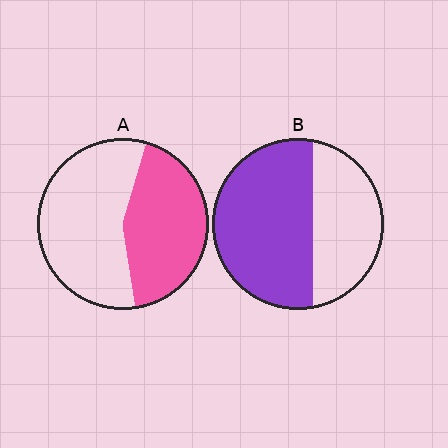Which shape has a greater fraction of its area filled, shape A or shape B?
Shape B.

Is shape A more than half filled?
No.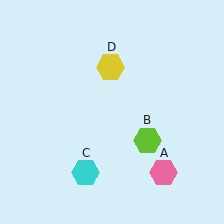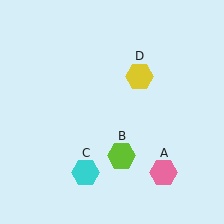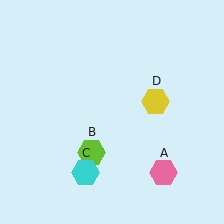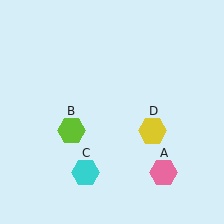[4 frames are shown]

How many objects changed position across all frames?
2 objects changed position: lime hexagon (object B), yellow hexagon (object D).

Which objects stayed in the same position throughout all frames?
Pink hexagon (object A) and cyan hexagon (object C) remained stationary.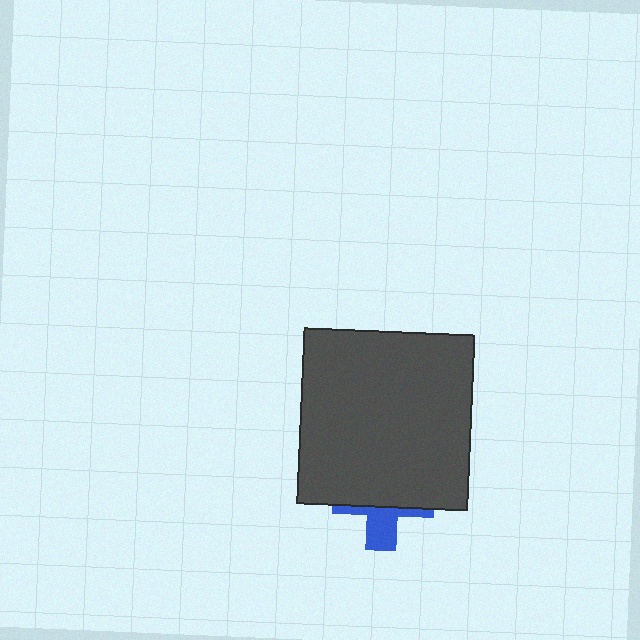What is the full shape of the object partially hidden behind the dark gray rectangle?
The partially hidden object is a blue cross.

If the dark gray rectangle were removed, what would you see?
You would see the complete blue cross.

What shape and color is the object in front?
The object in front is a dark gray rectangle.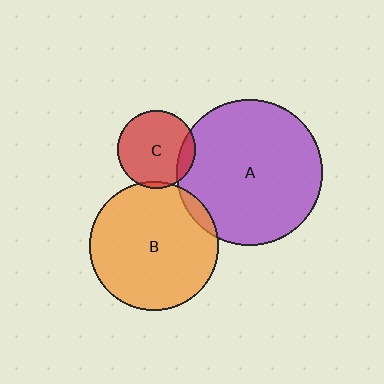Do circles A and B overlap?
Yes.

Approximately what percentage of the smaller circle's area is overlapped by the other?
Approximately 5%.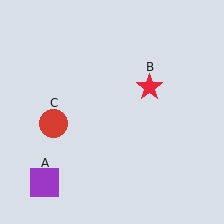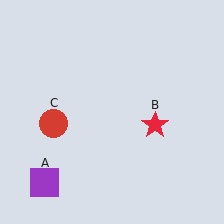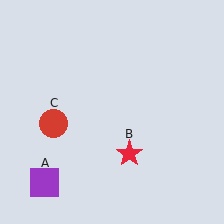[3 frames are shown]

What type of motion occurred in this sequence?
The red star (object B) rotated clockwise around the center of the scene.